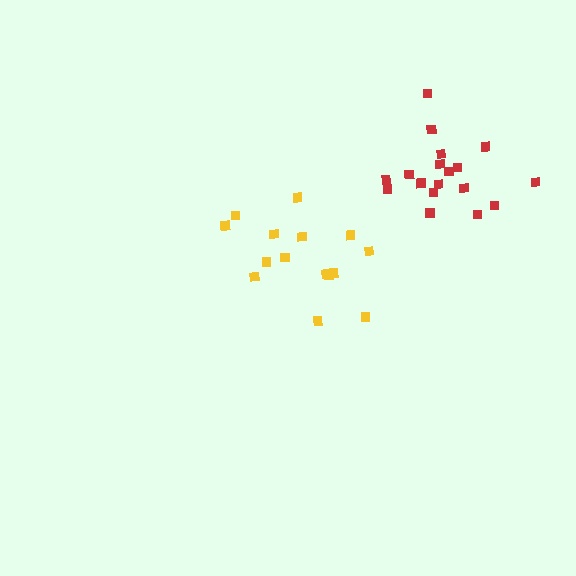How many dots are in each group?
Group 1: 15 dots, Group 2: 18 dots (33 total).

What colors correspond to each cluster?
The clusters are colored: yellow, red.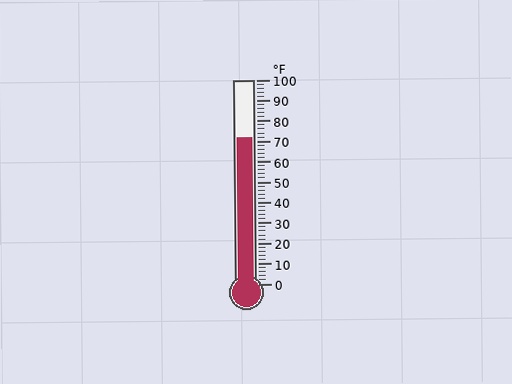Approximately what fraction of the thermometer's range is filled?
The thermometer is filled to approximately 70% of its range.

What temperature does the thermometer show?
The thermometer shows approximately 72°F.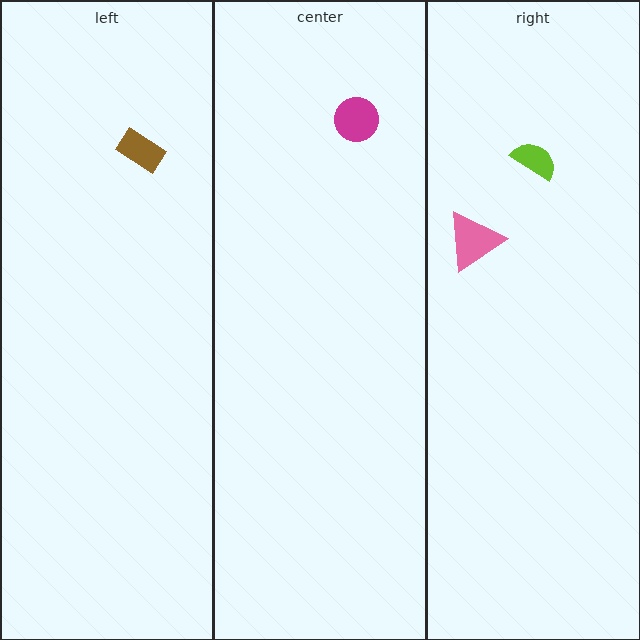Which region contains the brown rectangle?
The left region.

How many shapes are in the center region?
1.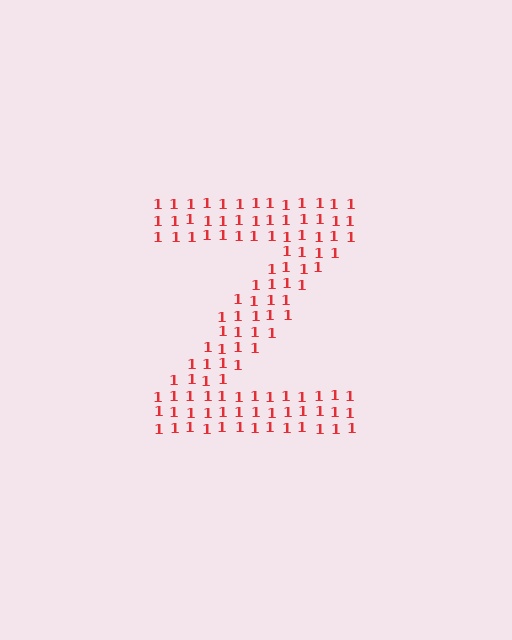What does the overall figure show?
The overall figure shows the letter Z.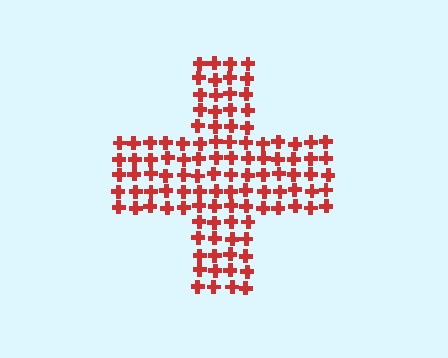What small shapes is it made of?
It is made of small crosses.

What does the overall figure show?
The overall figure shows a cross.